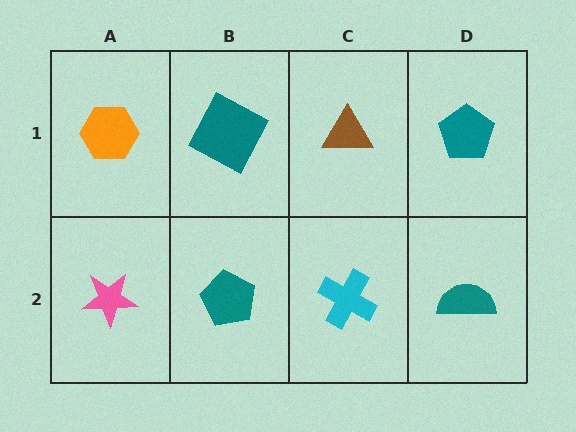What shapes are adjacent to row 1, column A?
A pink star (row 2, column A), a teal square (row 1, column B).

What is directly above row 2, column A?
An orange hexagon.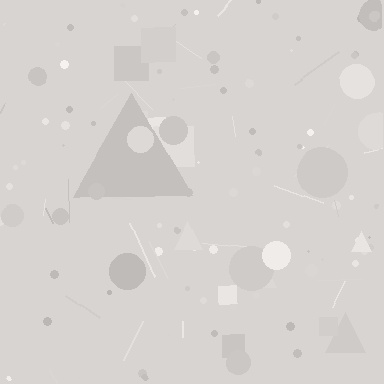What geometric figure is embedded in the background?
A triangle is embedded in the background.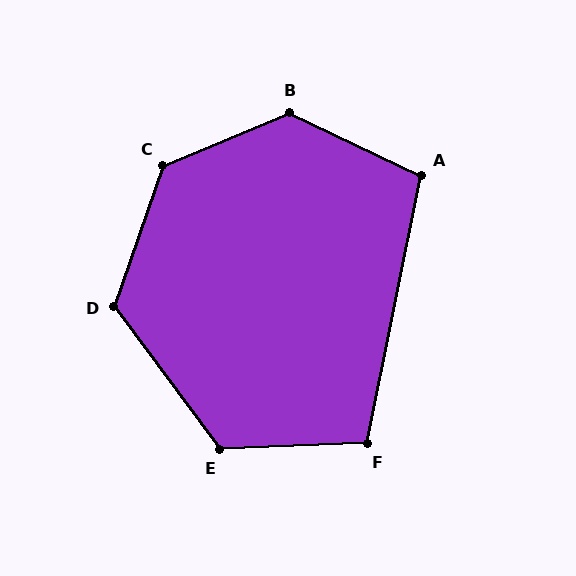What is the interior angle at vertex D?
Approximately 124 degrees (obtuse).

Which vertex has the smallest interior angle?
F, at approximately 103 degrees.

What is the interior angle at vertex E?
Approximately 125 degrees (obtuse).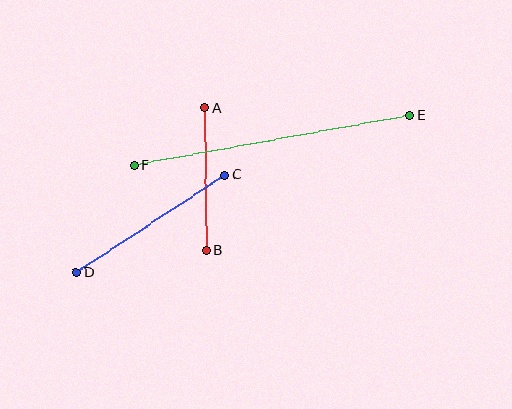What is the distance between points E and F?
The distance is approximately 280 pixels.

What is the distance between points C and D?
The distance is approximately 178 pixels.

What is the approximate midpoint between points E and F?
The midpoint is at approximately (272, 140) pixels.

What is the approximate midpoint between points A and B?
The midpoint is at approximately (205, 179) pixels.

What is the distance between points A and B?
The distance is approximately 142 pixels.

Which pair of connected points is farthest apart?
Points E and F are farthest apart.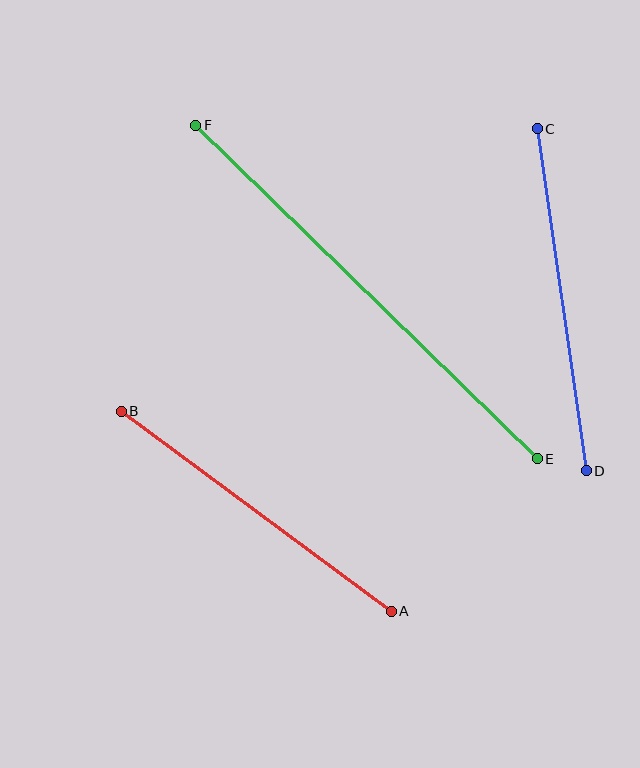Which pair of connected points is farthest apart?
Points E and F are farthest apart.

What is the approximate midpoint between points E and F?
The midpoint is at approximately (367, 292) pixels.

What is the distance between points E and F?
The distance is approximately 477 pixels.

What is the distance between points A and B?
The distance is approximately 336 pixels.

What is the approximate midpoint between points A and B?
The midpoint is at approximately (256, 511) pixels.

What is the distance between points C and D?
The distance is approximately 345 pixels.